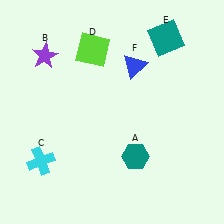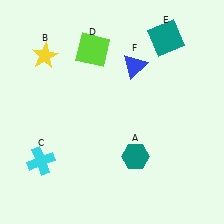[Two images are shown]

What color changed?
The star (B) changed from purple in Image 1 to yellow in Image 2.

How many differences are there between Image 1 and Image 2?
There is 1 difference between the two images.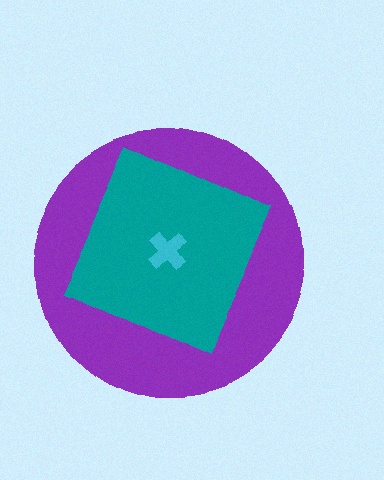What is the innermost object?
The cyan cross.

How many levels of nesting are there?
3.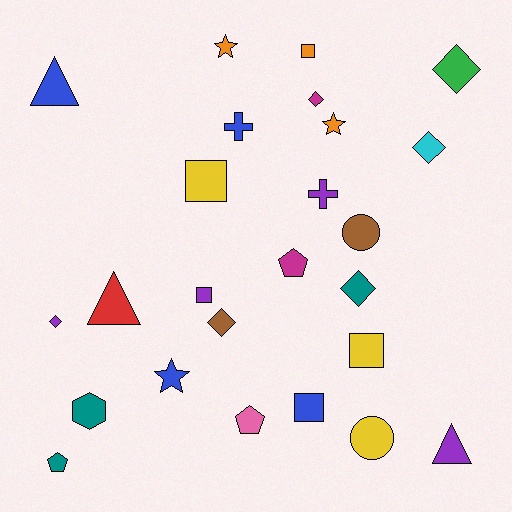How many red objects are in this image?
There is 1 red object.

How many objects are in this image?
There are 25 objects.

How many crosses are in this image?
There are 2 crosses.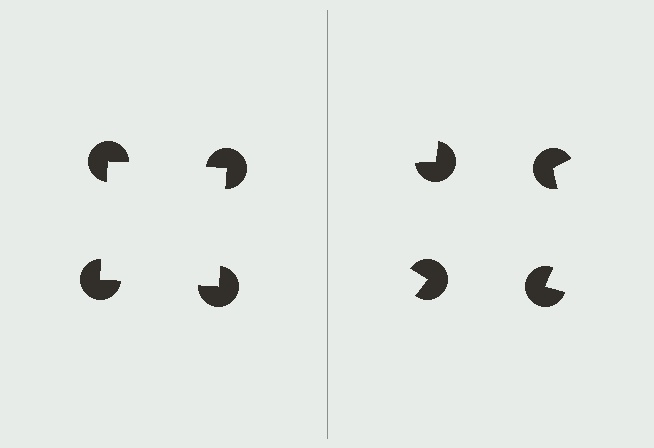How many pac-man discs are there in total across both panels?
8 — 4 on each side.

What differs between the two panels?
The pac-man discs are positioned identically on both sides; only the wedge orientations differ. On the left they align to a square; on the right they are misaligned.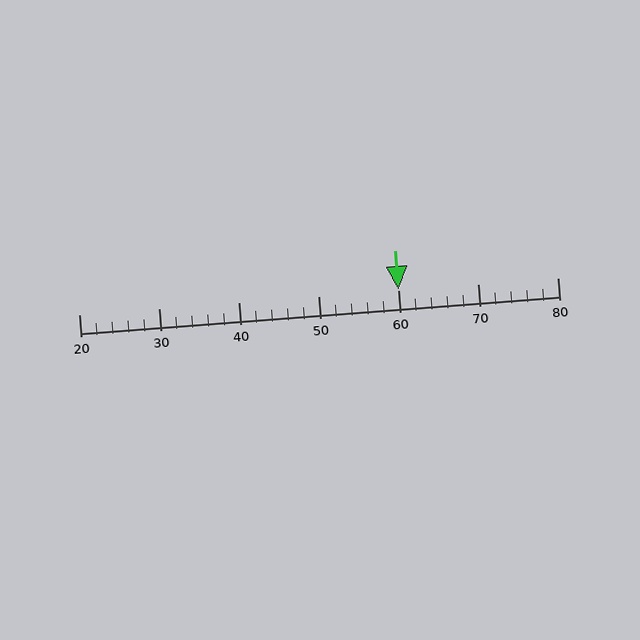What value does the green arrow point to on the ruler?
The green arrow points to approximately 60.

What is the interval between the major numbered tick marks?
The major tick marks are spaced 10 units apart.